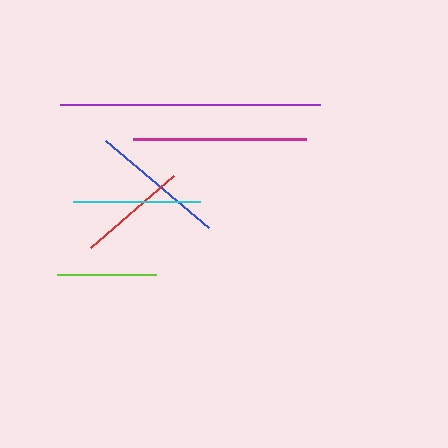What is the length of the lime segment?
The lime segment is approximately 98 pixels long.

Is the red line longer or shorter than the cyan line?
The cyan line is longer than the red line.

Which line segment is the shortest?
The lime line is the shortest at approximately 98 pixels.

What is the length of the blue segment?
The blue segment is approximately 135 pixels long.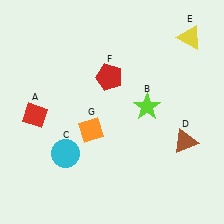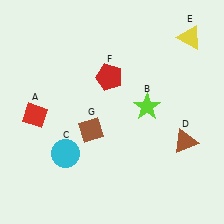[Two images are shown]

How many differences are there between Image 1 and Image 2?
There is 1 difference between the two images.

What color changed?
The diamond (G) changed from orange in Image 1 to brown in Image 2.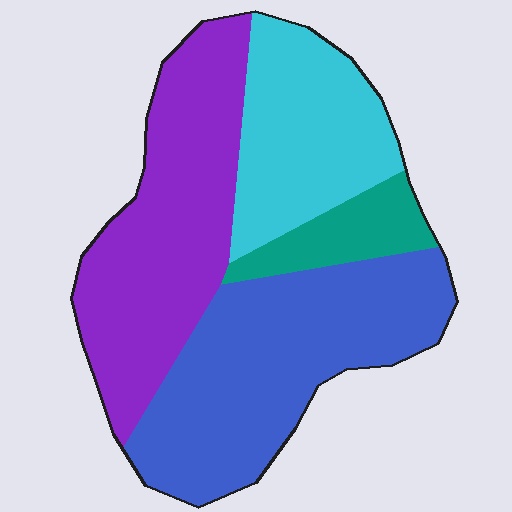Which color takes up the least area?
Teal, at roughly 10%.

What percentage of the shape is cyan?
Cyan covers 22% of the shape.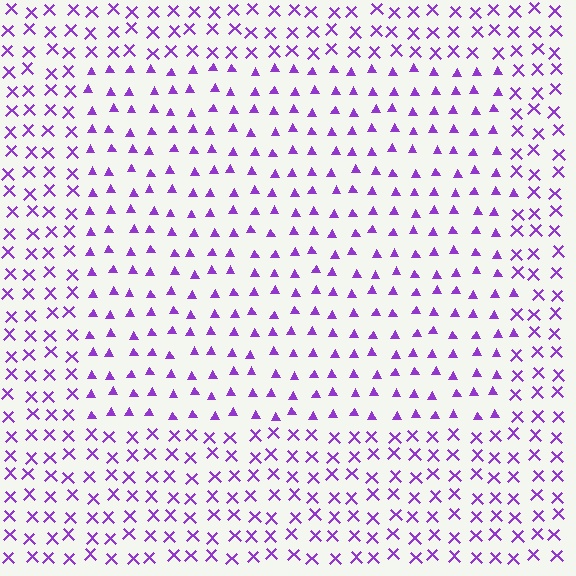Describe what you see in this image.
The image is filled with small purple elements arranged in a uniform grid. A rectangle-shaped region contains triangles, while the surrounding area contains X marks. The boundary is defined purely by the change in element shape.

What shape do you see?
I see a rectangle.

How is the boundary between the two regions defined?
The boundary is defined by a change in element shape: triangles inside vs. X marks outside. All elements share the same color and spacing.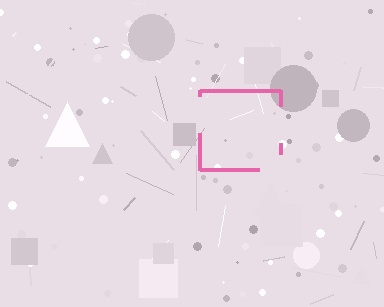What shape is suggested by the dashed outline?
The dashed outline suggests a square.